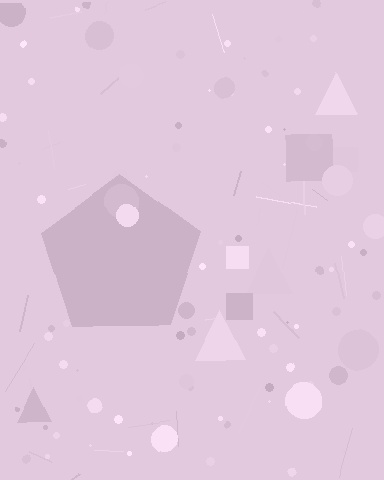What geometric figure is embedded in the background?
A pentagon is embedded in the background.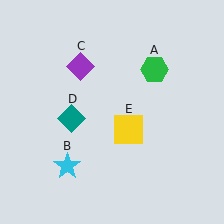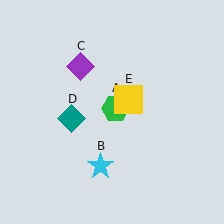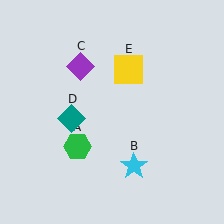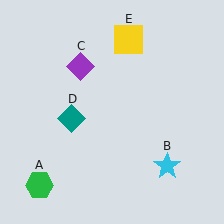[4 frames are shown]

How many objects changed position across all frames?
3 objects changed position: green hexagon (object A), cyan star (object B), yellow square (object E).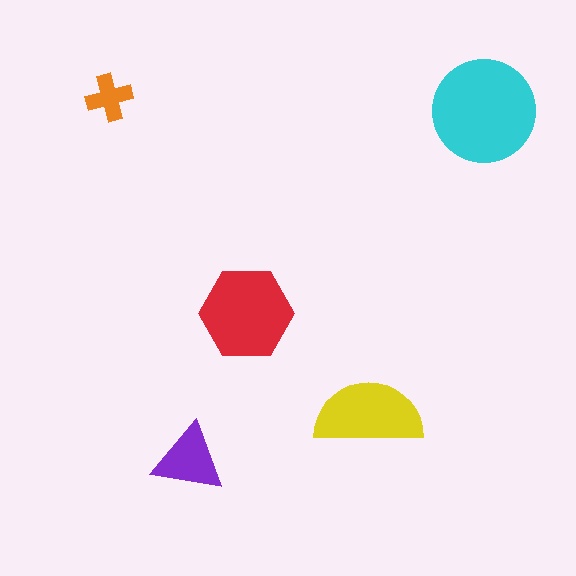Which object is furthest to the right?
The cyan circle is rightmost.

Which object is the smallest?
The orange cross.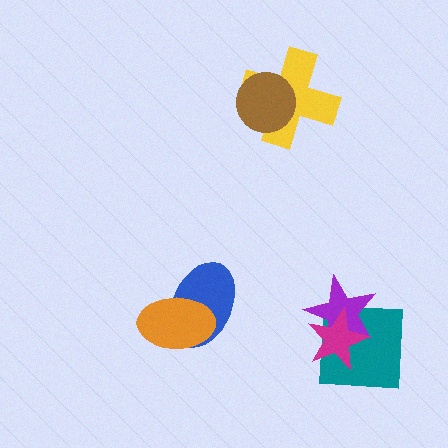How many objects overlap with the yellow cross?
1 object overlaps with the yellow cross.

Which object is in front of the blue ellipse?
The orange ellipse is in front of the blue ellipse.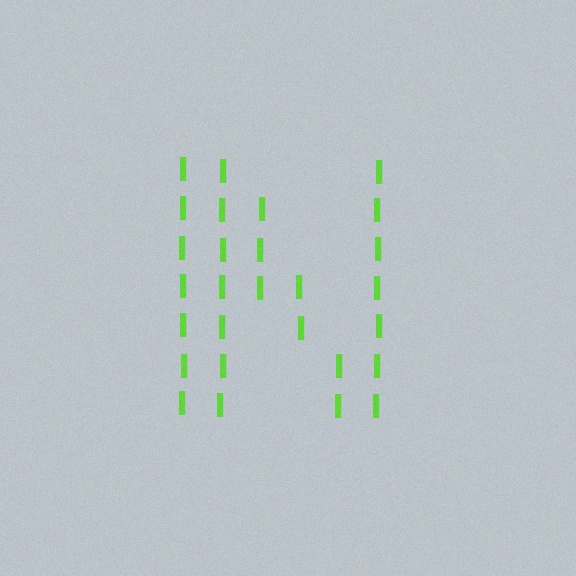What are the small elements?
The small elements are letter I's.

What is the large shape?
The large shape is the letter N.